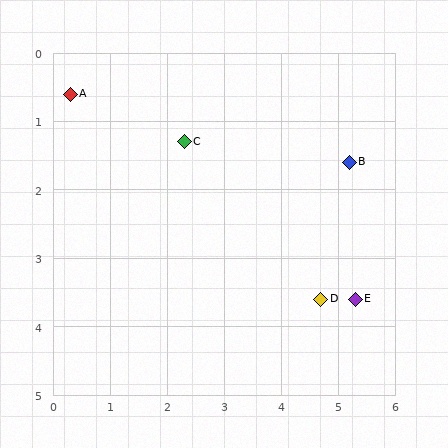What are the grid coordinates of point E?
Point E is at approximately (5.3, 3.6).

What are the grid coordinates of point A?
Point A is at approximately (0.3, 0.6).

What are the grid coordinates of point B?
Point B is at approximately (5.2, 1.6).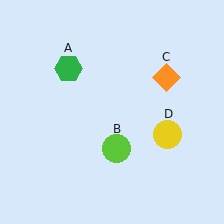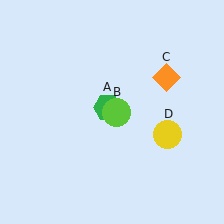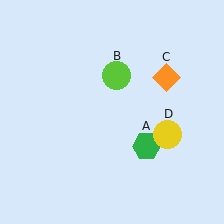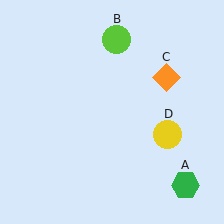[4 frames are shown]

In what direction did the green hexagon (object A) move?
The green hexagon (object A) moved down and to the right.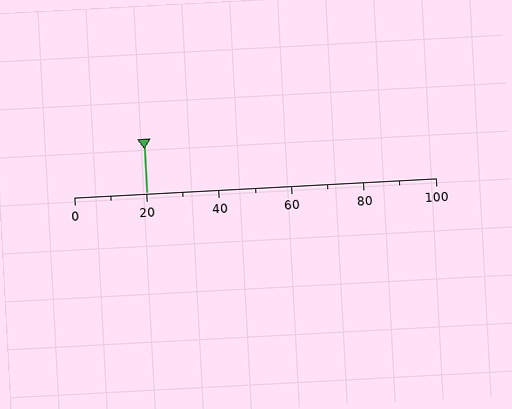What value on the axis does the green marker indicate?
The marker indicates approximately 20.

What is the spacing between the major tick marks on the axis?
The major ticks are spaced 20 apart.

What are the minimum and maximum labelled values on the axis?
The axis runs from 0 to 100.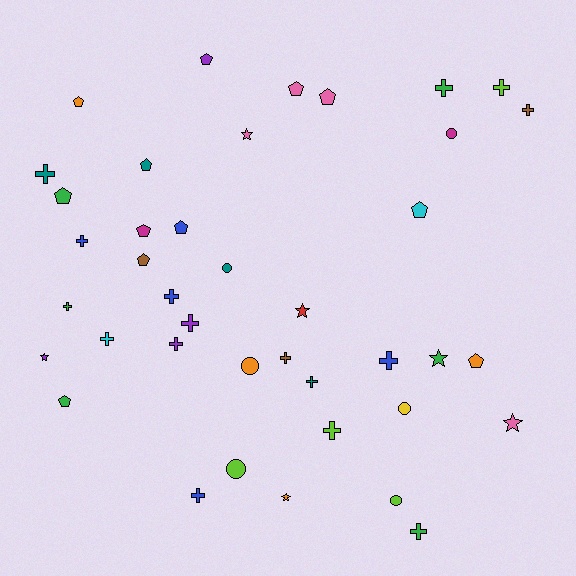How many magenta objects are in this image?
There are 2 magenta objects.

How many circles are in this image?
There are 6 circles.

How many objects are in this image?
There are 40 objects.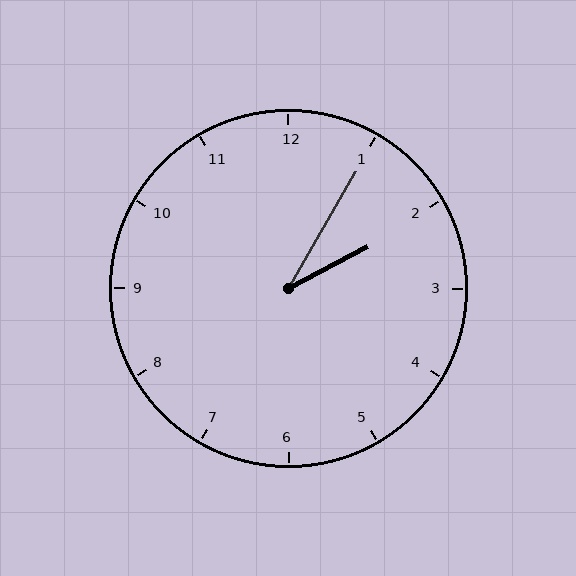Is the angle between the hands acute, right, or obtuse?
It is acute.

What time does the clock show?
2:05.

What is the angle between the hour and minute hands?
Approximately 32 degrees.